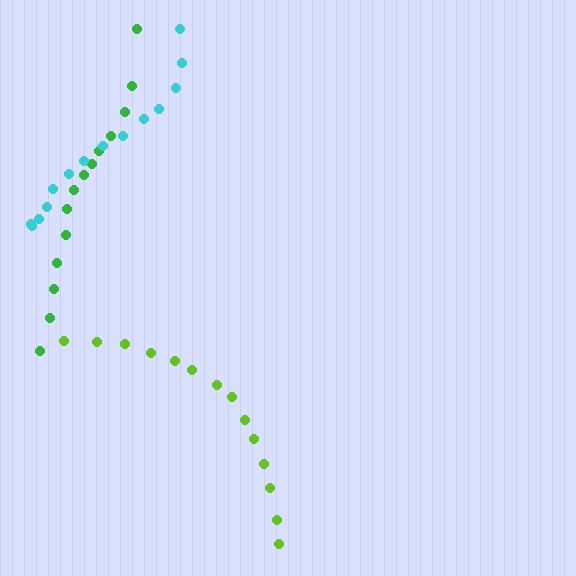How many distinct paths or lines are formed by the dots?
There are 3 distinct paths.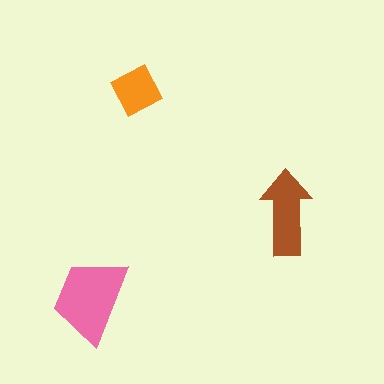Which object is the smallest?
The orange diamond.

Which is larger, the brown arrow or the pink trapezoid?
The pink trapezoid.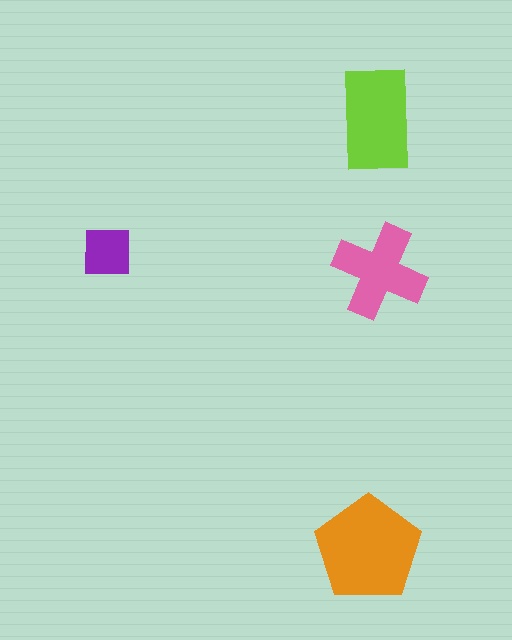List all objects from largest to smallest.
The orange pentagon, the lime rectangle, the pink cross, the purple square.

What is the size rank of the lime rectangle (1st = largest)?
2nd.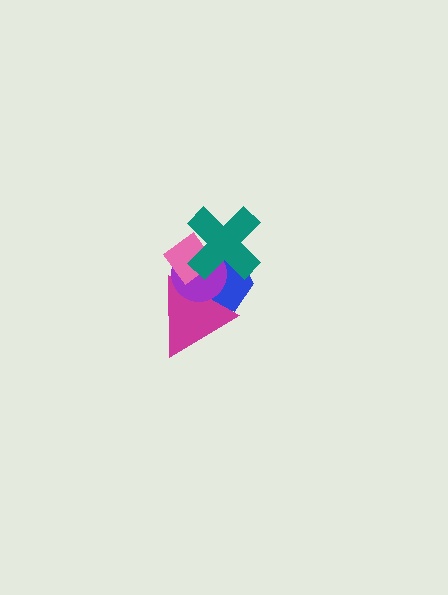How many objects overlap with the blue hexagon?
4 objects overlap with the blue hexagon.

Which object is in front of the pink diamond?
The teal cross is in front of the pink diamond.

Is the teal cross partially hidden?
No, no other shape covers it.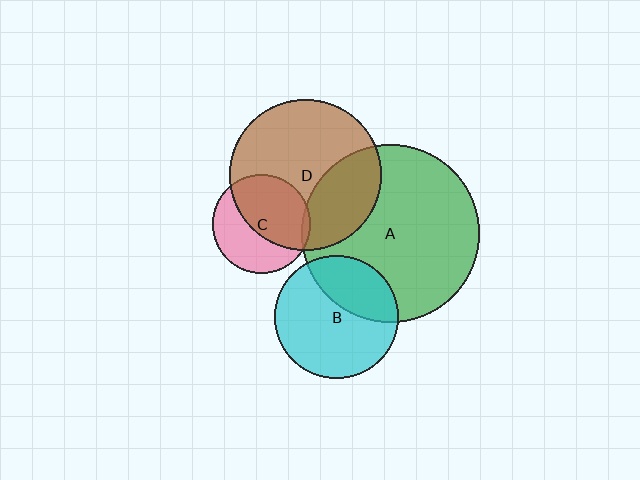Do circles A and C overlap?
Yes.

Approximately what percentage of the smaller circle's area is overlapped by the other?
Approximately 5%.